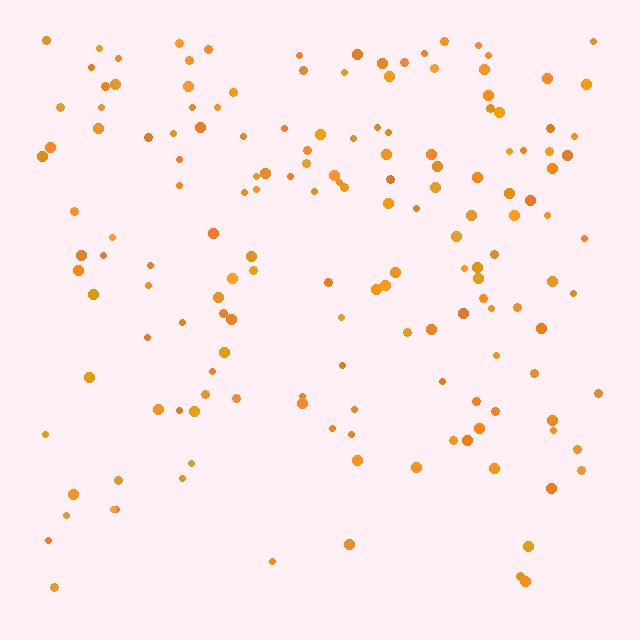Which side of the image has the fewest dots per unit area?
The bottom.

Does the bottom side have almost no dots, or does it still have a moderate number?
Still a moderate number, just noticeably fewer than the top.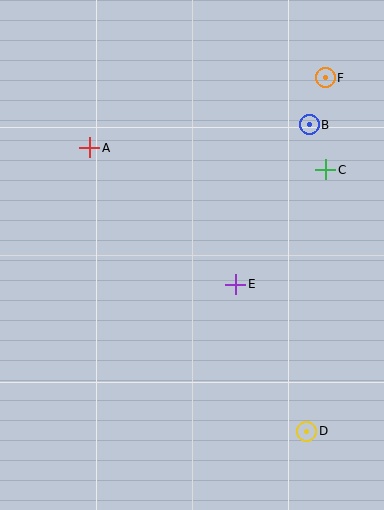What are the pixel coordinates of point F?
Point F is at (325, 78).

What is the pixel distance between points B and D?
The distance between B and D is 307 pixels.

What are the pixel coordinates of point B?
Point B is at (309, 125).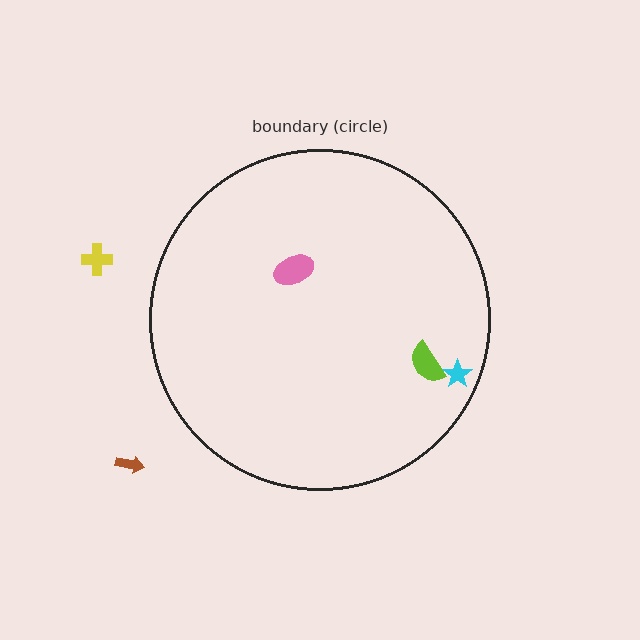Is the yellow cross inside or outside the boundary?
Outside.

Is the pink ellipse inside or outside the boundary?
Inside.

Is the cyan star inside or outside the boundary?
Inside.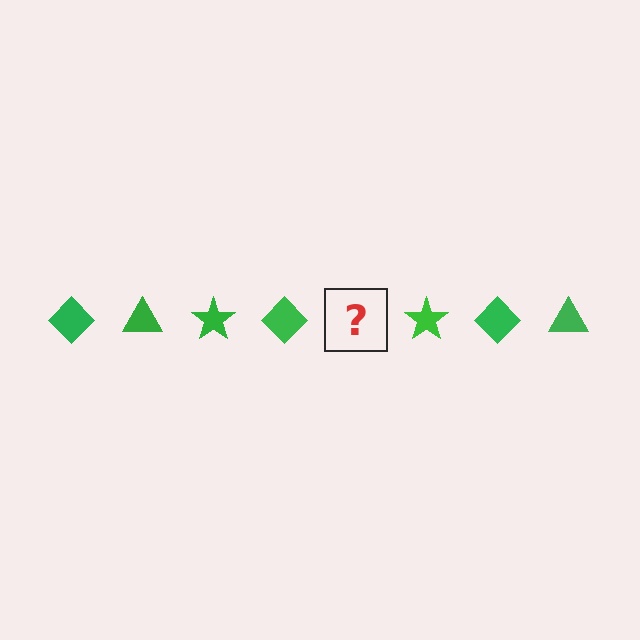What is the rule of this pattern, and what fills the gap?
The rule is that the pattern cycles through diamond, triangle, star shapes in green. The gap should be filled with a green triangle.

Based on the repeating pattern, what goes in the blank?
The blank should be a green triangle.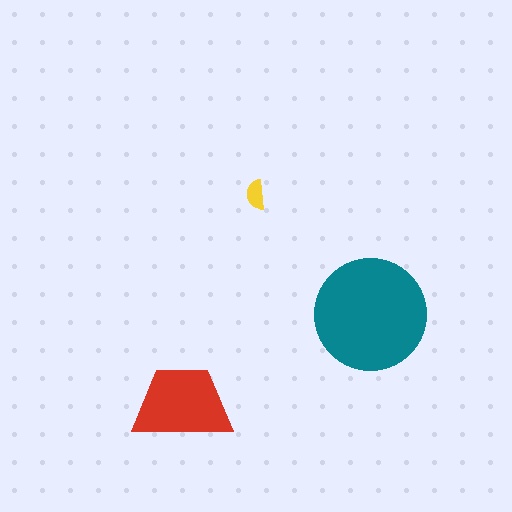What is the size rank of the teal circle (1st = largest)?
1st.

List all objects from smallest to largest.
The yellow semicircle, the red trapezoid, the teal circle.